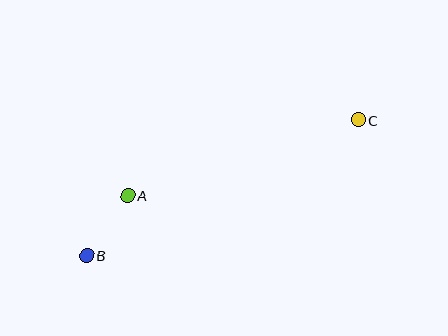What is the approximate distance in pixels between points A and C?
The distance between A and C is approximately 242 pixels.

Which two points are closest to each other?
Points A and B are closest to each other.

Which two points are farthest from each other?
Points B and C are farthest from each other.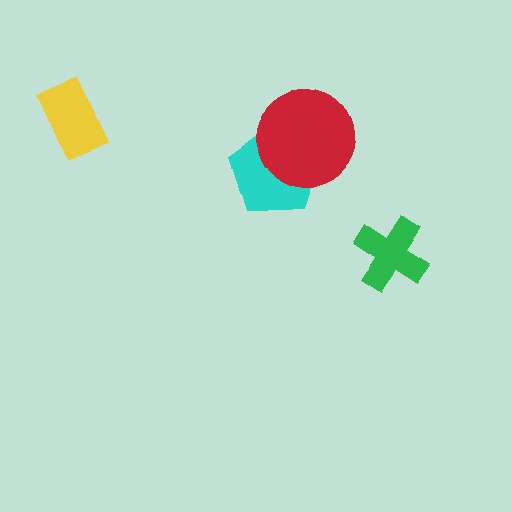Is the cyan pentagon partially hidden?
Yes, it is partially covered by another shape.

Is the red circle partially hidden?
No, no other shape covers it.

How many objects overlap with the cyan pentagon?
1 object overlaps with the cyan pentagon.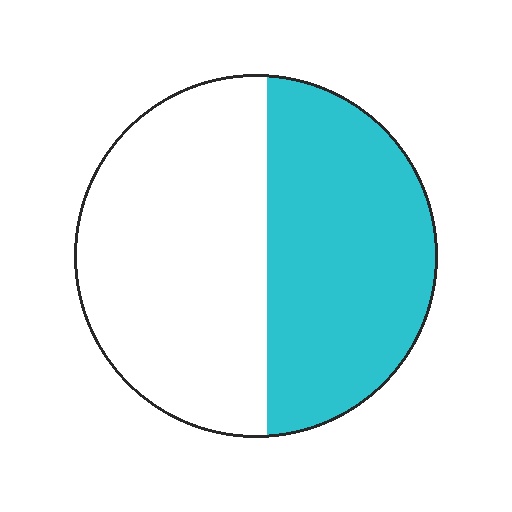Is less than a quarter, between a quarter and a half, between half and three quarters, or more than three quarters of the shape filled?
Between a quarter and a half.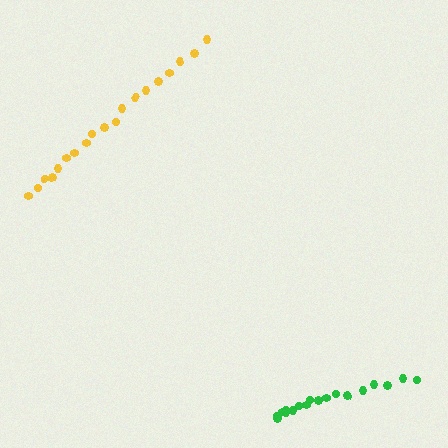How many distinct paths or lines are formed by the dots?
There are 2 distinct paths.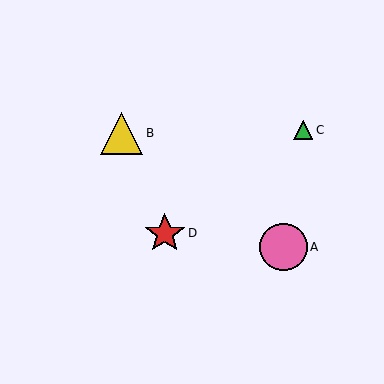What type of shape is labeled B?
Shape B is a yellow triangle.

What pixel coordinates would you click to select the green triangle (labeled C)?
Click at (303, 130) to select the green triangle C.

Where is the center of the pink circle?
The center of the pink circle is at (284, 247).